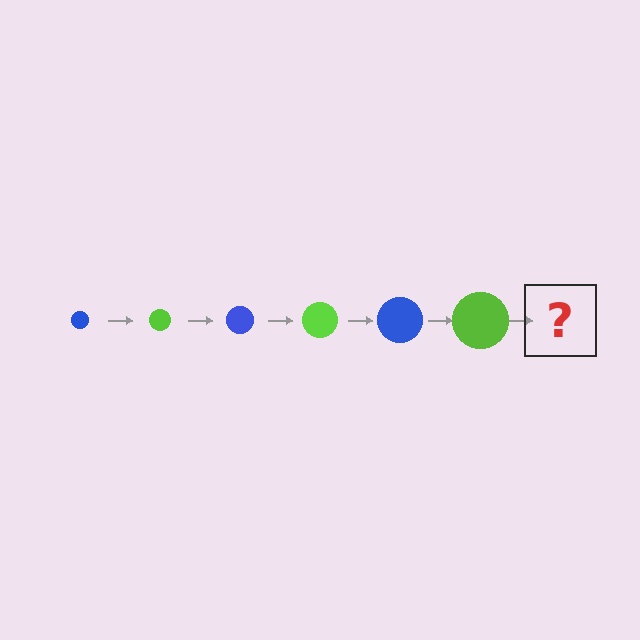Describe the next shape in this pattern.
It should be a blue circle, larger than the previous one.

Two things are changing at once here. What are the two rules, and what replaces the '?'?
The two rules are that the circle grows larger each step and the color cycles through blue and lime. The '?' should be a blue circle, larger than the previous one.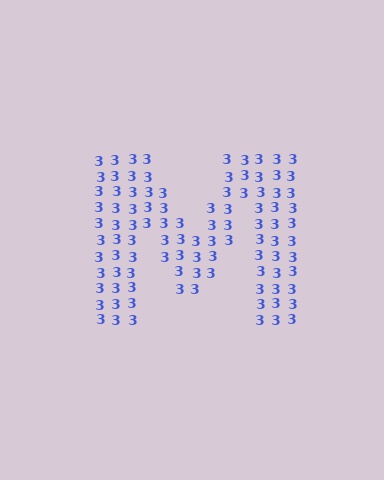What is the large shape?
The large shape is the letter M.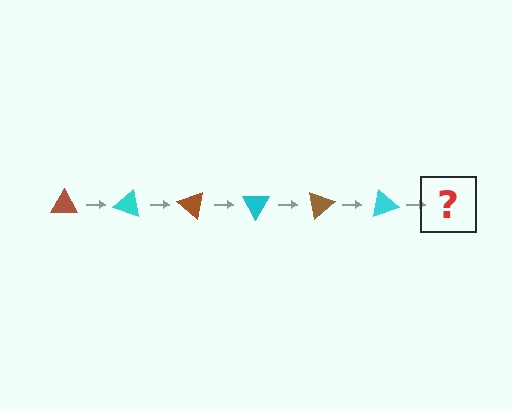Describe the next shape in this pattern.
It should be a brown triangle, rotated 120 degrees from the start.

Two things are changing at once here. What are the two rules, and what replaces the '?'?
The two rules are that it rotates 20 degrees each step and the color cycles through brown and cyan. The '?' should be a brown triangle, rotated 120 degrees from the start.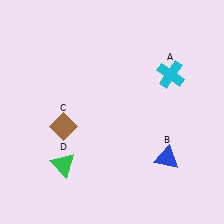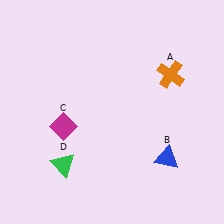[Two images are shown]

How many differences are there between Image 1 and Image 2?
There are 2 differences between the two images.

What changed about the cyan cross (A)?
In Image 1, A is cyan. In Image 2, it changed to orange.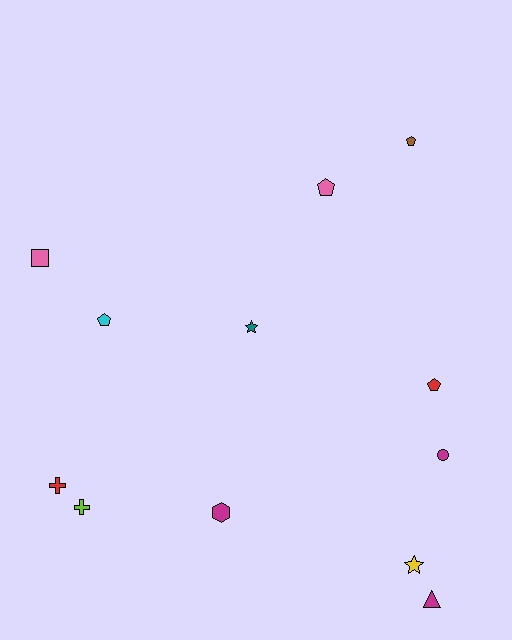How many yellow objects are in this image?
There is 1 yellow object.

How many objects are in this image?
There are 12 objects.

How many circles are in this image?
There is 1 circle.